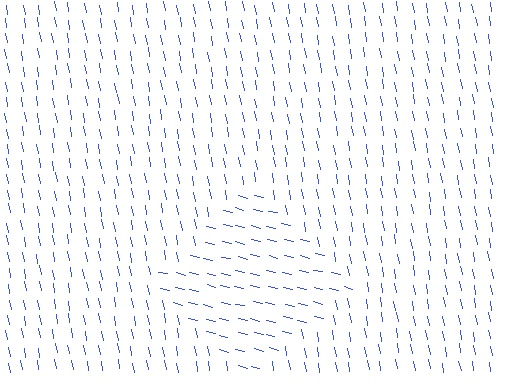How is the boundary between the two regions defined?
The boundary is defined purely by a change in line orientation (approximately 66 degrees difference). All lines are the same color and thickness.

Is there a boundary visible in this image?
Yes, there is a texture boundary formed by a change in line orientation.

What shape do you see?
I see a diamond.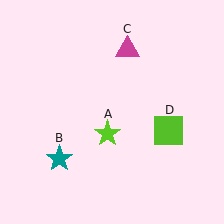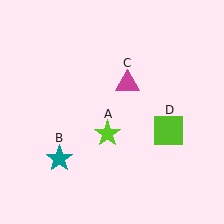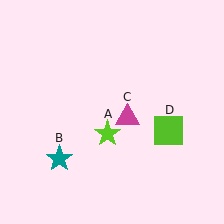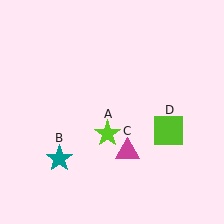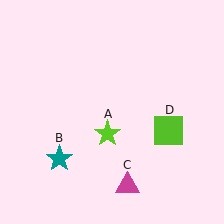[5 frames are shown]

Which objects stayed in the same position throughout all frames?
Lime star (object A) and teal star (object B) and lime square (object D) remained stationary.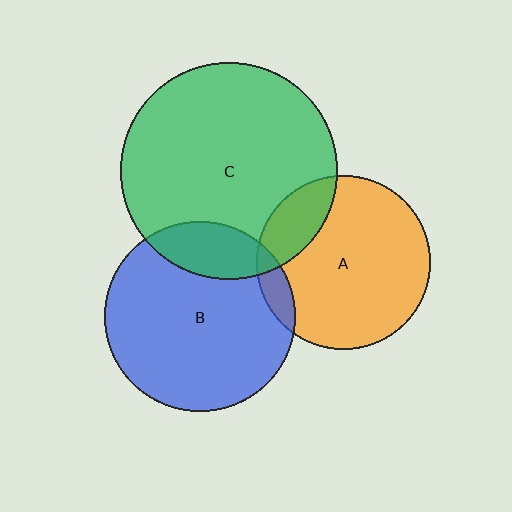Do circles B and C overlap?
Yes.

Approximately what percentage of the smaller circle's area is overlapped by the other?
Approximately 20%.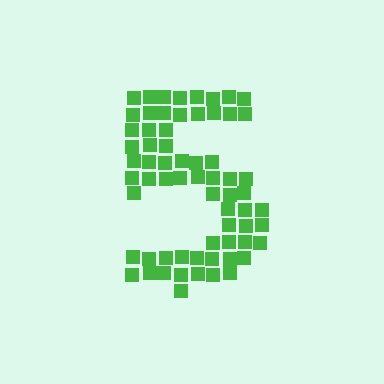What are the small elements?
The small elements are squares.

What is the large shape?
The large shape is the digit 5.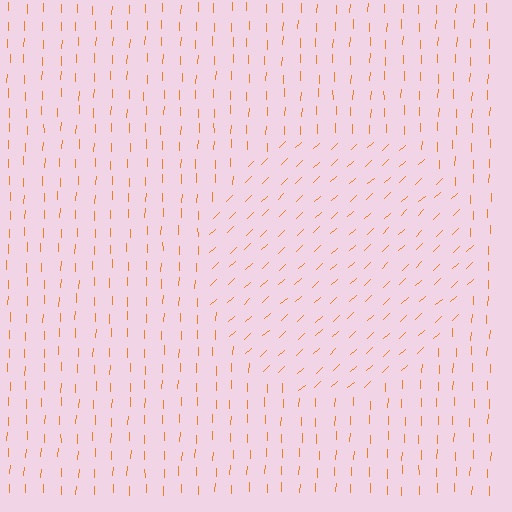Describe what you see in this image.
The image is filled with small orange line segments. A circle region in the image has lines oriented differently from the surrounding lines, creating a visible texture boundary.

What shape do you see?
I see a circle.